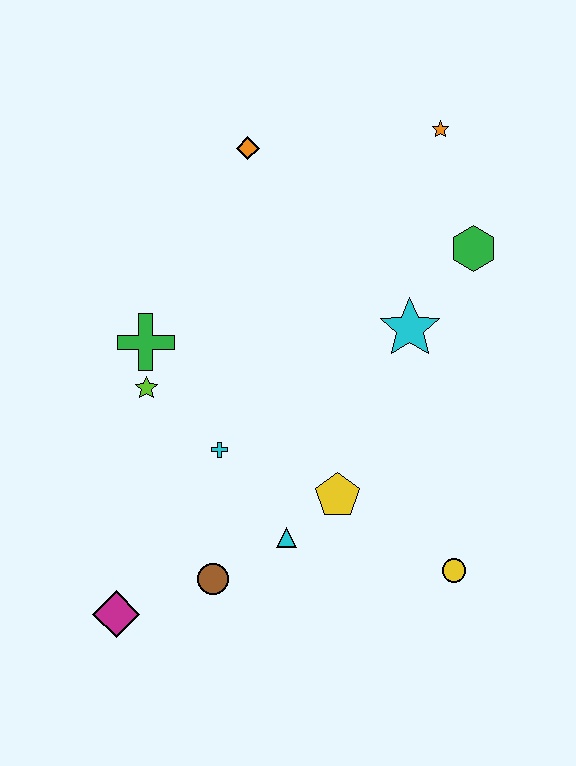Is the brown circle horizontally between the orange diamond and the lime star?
Yes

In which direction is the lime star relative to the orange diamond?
The lime star is below the orange diamond.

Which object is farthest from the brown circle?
The orange star is farthest from the brown circle.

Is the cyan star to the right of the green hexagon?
No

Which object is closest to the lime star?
The green cross is closest to the lime star.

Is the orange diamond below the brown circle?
No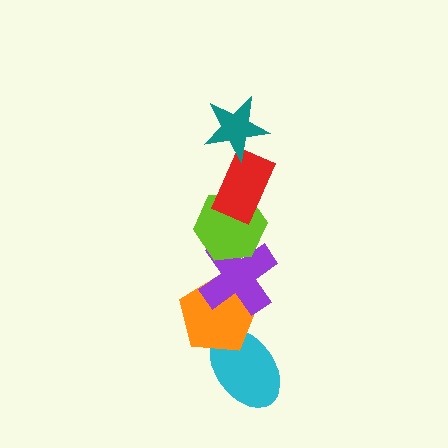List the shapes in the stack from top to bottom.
From top to bottom: the teal star, the red rectangle, the lime hexagon, the purple cross, the orange pentagon, the cyan ellipse.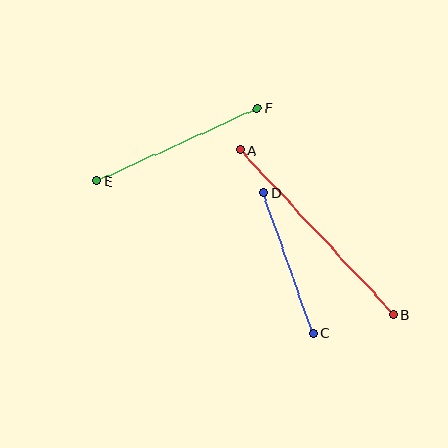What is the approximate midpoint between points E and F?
The midpoint is at approximately (177, 145) pixels.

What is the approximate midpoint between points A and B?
The midpoint is at approximately (317, 232) pixels.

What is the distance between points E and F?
The distance is approximately 176 pixels.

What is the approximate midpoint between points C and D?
The midpoint is at approximately (288, 263) pixels.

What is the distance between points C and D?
The distance is approximately 149 pixels.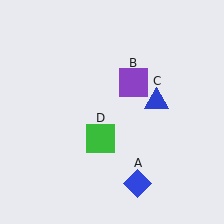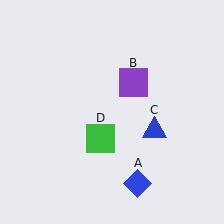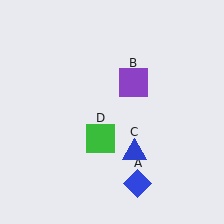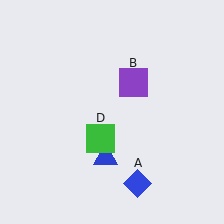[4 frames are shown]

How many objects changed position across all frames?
1 object changed position: blue triangle (object C).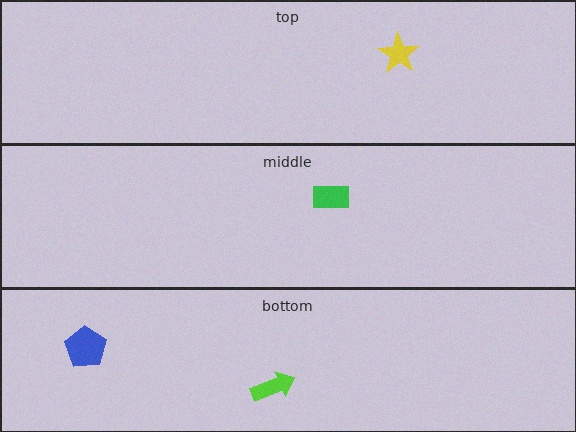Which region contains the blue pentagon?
The bottom region.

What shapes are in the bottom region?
The lime arrow, the blue pentagon.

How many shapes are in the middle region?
1.